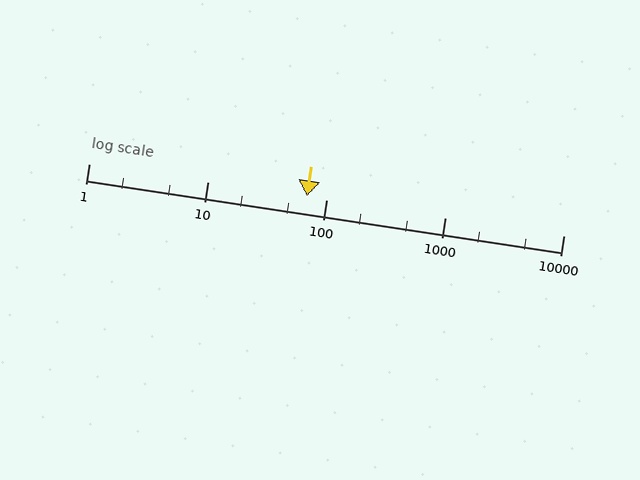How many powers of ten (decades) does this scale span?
The scale spans 4 decades, from 1 to 10000.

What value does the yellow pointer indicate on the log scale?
The pointer indicates approximately 69.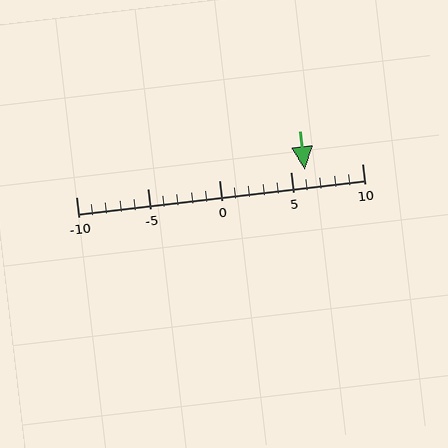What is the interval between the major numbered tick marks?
The major tick marks are spaced 5 units apart.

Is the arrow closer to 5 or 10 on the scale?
The arrow is closer to 5.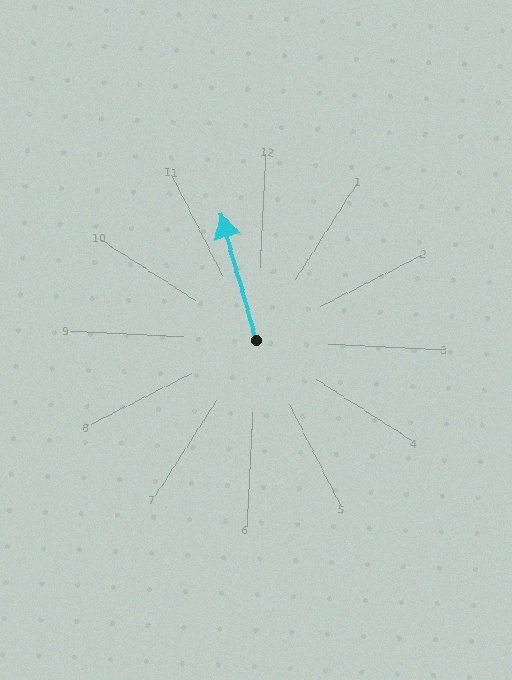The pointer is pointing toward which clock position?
Roughly 11 o'clock.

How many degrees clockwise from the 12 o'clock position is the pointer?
Approximately 342 degrees.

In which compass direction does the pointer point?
North.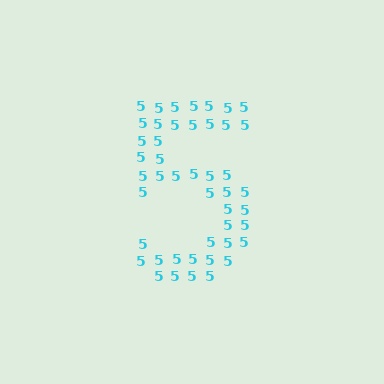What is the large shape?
The large shape is the digit 5.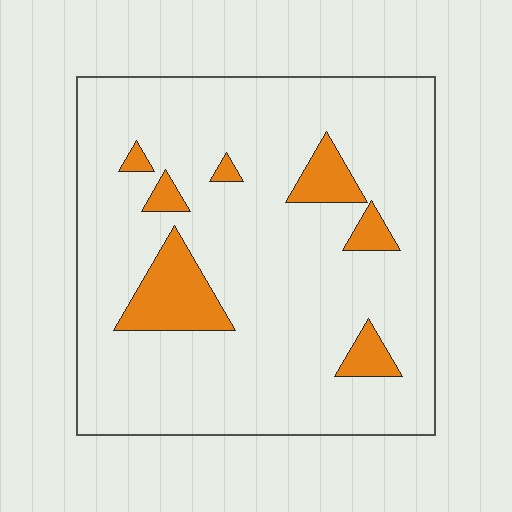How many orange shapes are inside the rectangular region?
7.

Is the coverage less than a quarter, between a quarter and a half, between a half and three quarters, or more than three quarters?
Less than a quarter.